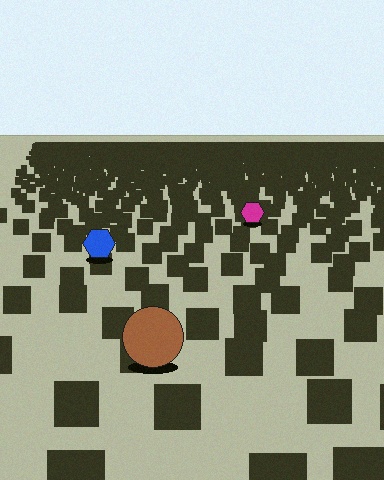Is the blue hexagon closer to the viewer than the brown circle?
No. The brown circle is closer — you can tell from the texture gradient: the ground texture is coarser near it.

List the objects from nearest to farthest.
From nearest to farthest: the brown circle, the blue hexagon, the magenta hexagon.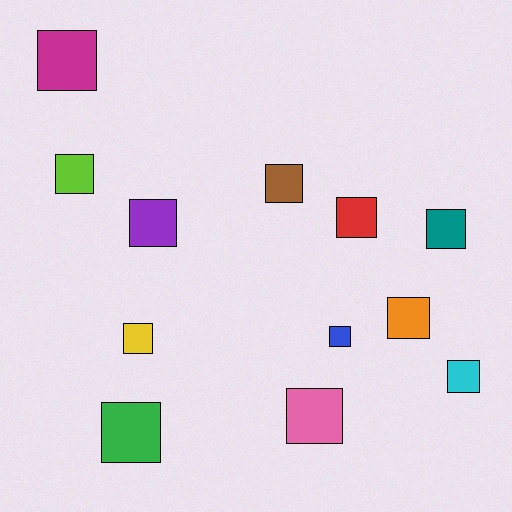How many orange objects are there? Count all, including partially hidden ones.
There is 1 orange object.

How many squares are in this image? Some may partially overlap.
There are 12 squares.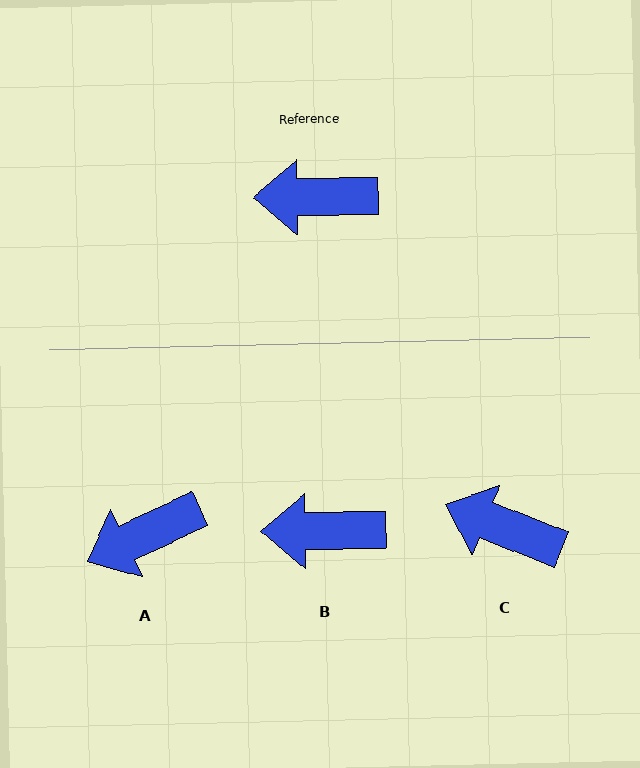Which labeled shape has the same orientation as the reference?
B.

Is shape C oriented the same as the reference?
No, it is off by about 22 degrees.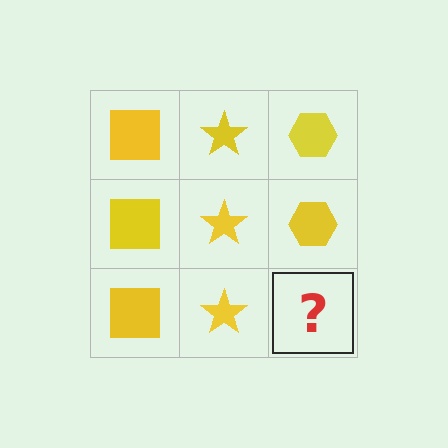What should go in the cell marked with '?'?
The missing cell should contain a yellow hexagon.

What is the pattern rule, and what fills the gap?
The rule is that each column has a consistent shape. The gap should be filled with a yellow hexagon.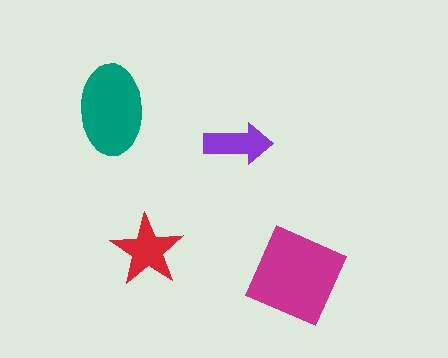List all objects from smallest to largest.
The purple arrow, the red star, the teal ellipse, the magenta square.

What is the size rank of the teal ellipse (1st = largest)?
2nd.